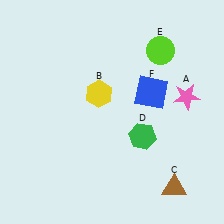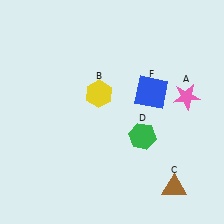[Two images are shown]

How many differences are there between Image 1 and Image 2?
There is 1 difference between the two images.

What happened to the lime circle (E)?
The lime circle (E) was removed in Image 2. It was in the top-right area of Image 1.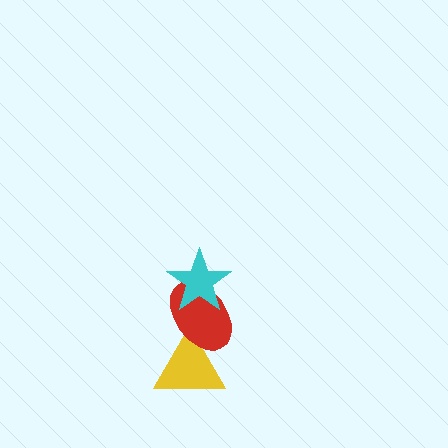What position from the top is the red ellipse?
The red ellipse is 2nd from the top.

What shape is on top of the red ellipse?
The cyan star is on top of the red ellipse.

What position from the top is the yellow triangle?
The yellow triangle is 3rd from the top.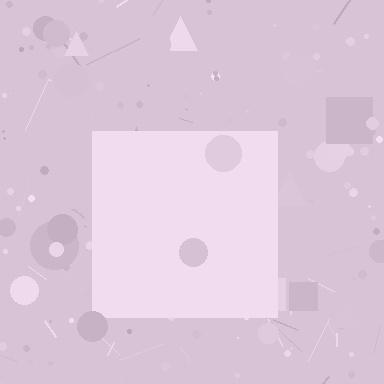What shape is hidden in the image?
A square is hidden in the image.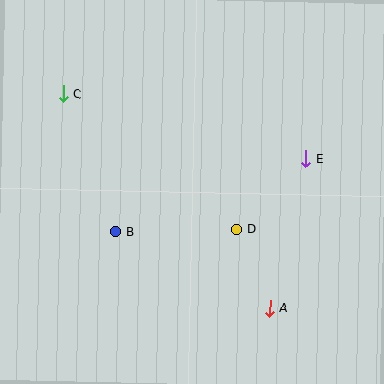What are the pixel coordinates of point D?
Point D is at (237, 229).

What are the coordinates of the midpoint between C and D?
The midpoint between C and D is at (150, 161).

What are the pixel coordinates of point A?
Point A is at (270, 308).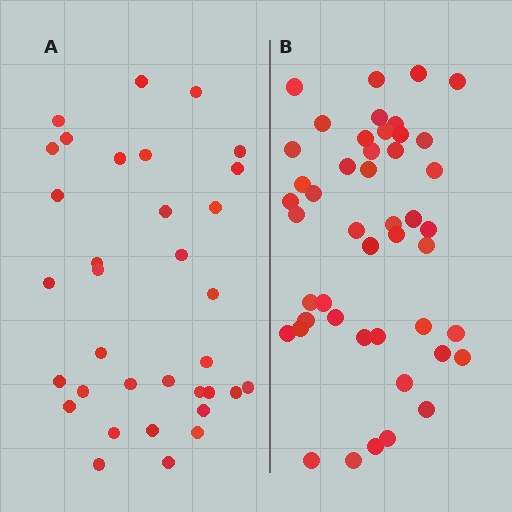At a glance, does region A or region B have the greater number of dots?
Region B (the right region) has more dots.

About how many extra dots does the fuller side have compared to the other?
Region B has roughly 12 or so more dots than region A.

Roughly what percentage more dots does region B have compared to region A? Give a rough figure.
About 35% more.